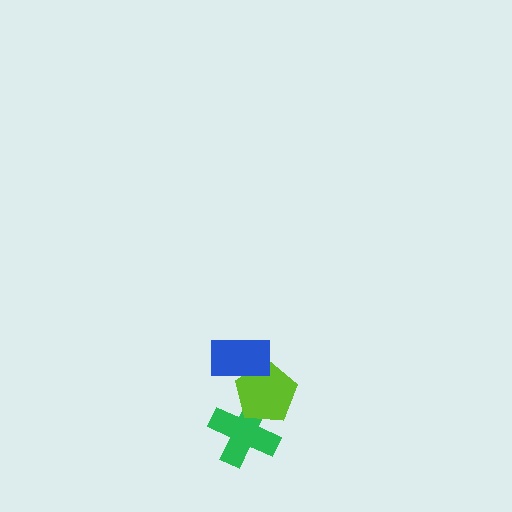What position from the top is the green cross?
The green cross is 3rd from the top.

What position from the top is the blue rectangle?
The blue rectangle is 1st from the top.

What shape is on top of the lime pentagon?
The blue rectangle is on top of the lime pentagon.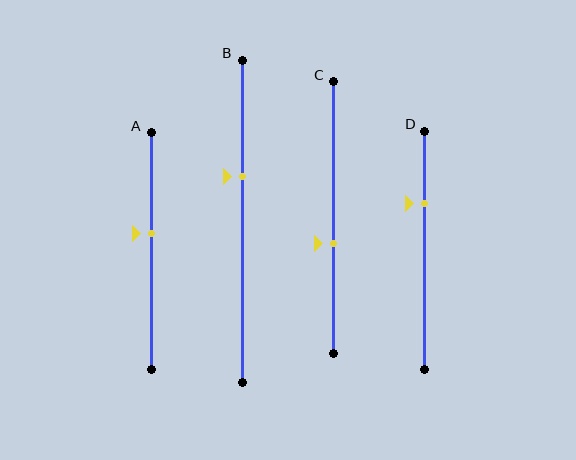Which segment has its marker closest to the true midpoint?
Segment A has its marker closest to the true midpoint.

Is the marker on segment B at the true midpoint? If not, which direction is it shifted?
No, the marker on segment B is shifted upward by about 14% of the segment length.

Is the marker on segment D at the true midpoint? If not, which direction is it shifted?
No, the marker on segment D is shifted upward by about 20% of the segment length.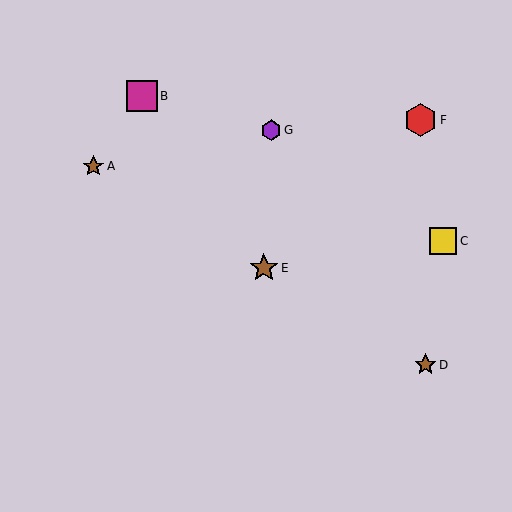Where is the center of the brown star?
The center of the brown star is at (264, 268).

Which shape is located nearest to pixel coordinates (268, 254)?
The brown star (labeled E) at (264, 268) is nearest to that location.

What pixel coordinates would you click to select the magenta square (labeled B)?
Click at (142, 96) to select the magenta square B.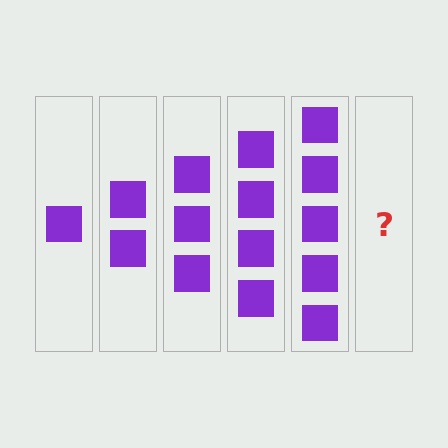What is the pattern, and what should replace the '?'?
The pattern is that each step adds one more square. The '?' should be 6 squares.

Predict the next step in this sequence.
The next step is 6 squares.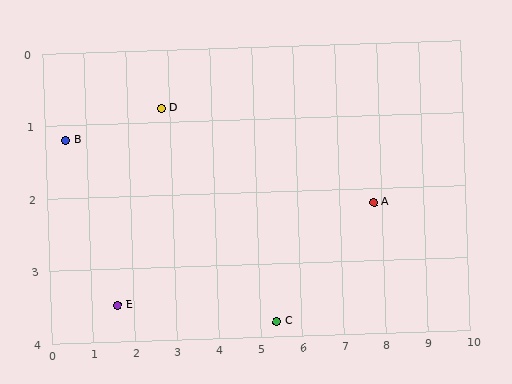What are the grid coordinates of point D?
Point D is at approximately (2.8, 0.8).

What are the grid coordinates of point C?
Point C is at approximately (5.4, 3.8).